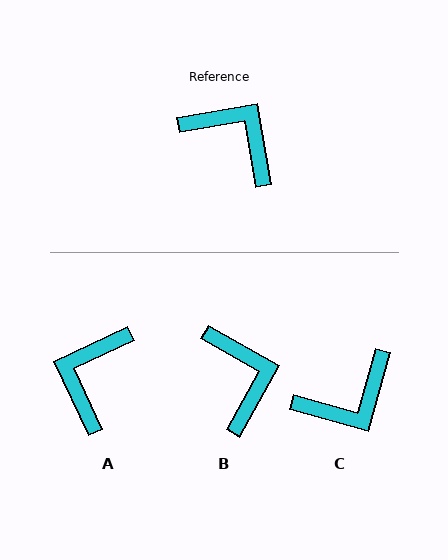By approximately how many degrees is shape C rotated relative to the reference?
Approximately 115 degrees clockwise.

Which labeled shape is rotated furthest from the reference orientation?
C, about 115 degrees away.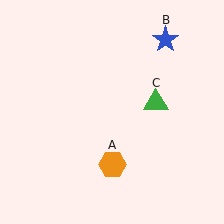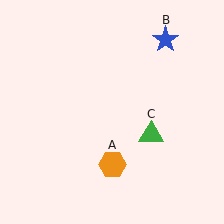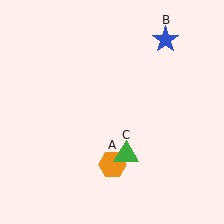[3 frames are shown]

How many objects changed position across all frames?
1 object changed position: green triangle (object C).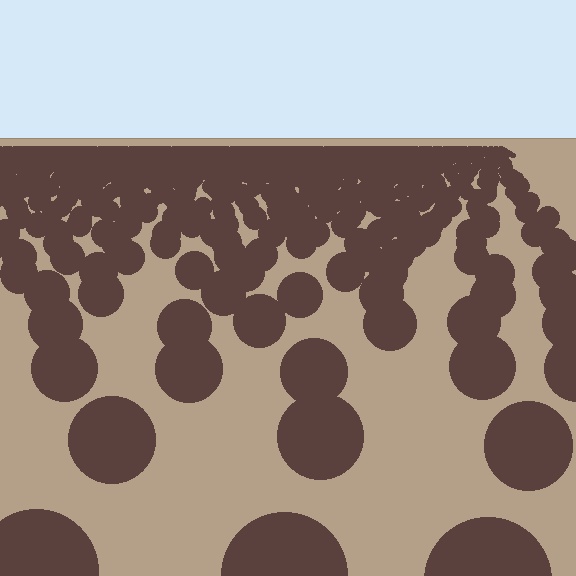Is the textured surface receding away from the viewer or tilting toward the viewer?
The surface is receding away from the viewer. Texture elements get smaller and denser toward the top.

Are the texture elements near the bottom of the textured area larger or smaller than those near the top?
Larger. Near the bottom, elements are closer to the viewer and appear at a bigger on-screen size.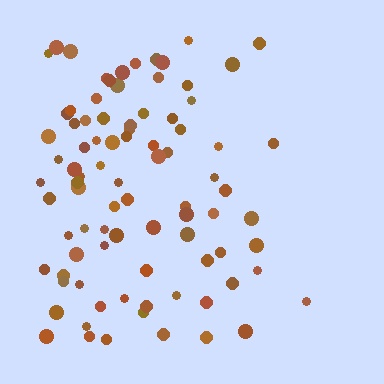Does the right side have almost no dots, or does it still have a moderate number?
Still a moderate number, just noticeably fewer than the left.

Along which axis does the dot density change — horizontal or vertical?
Horizontal.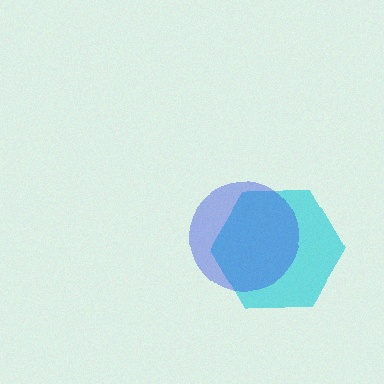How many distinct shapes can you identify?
There are 2 distinct shapes: a cyan hexagon, a blue circle.